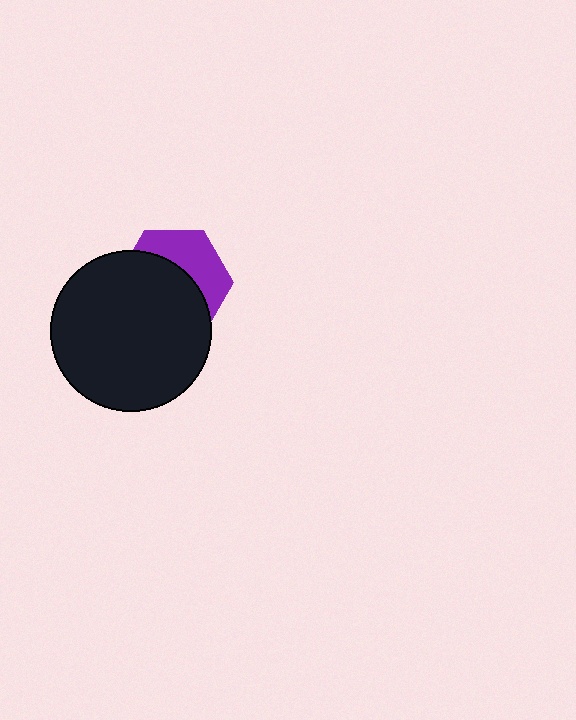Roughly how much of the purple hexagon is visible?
A small part of it is visible (roughly 39%).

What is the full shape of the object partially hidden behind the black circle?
The partially hidden object is a purple hexagon.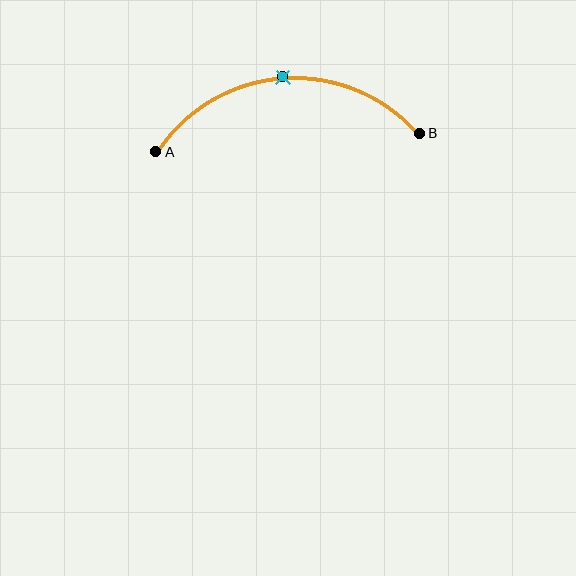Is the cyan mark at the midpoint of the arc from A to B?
Yes. The cyan mark lies on the arc at equal arc-length from both A and B — it is the arc midpoint.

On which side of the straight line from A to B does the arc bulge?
The arc bulges above the straight line connecting A and B.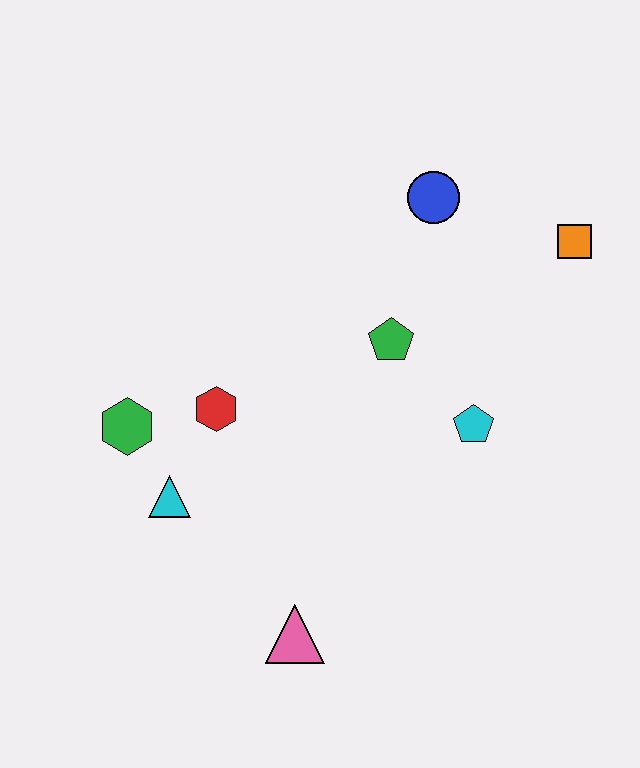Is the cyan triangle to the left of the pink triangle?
Yes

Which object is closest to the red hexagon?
The green hexagon is closest to the red hexagon.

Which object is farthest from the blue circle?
The pink triangle is farthest from the blue circle.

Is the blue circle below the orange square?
No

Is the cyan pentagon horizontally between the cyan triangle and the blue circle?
No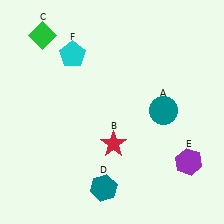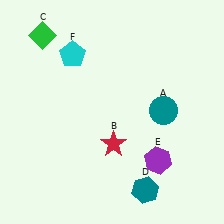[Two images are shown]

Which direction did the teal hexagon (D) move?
The teal hexagon (D) moved right.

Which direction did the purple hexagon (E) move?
The purple hexagon (E) moved left.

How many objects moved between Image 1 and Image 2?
2 objects moved between the two images.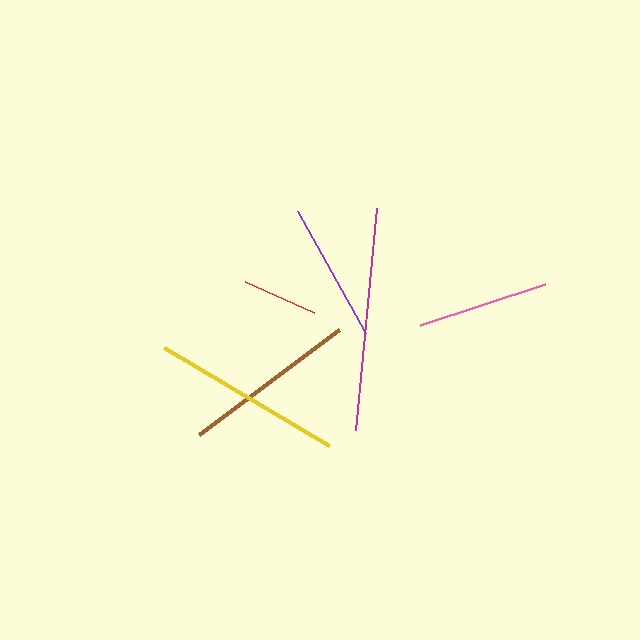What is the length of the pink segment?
The pink segment is approximately 132 pixels long.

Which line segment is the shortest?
The red line is the shortest at approximately 76 pixels.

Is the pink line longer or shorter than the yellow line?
The yellow line is longer than the pink line.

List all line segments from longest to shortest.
From longest to shortest: magenta, yellow, brown, purple, pink, red.